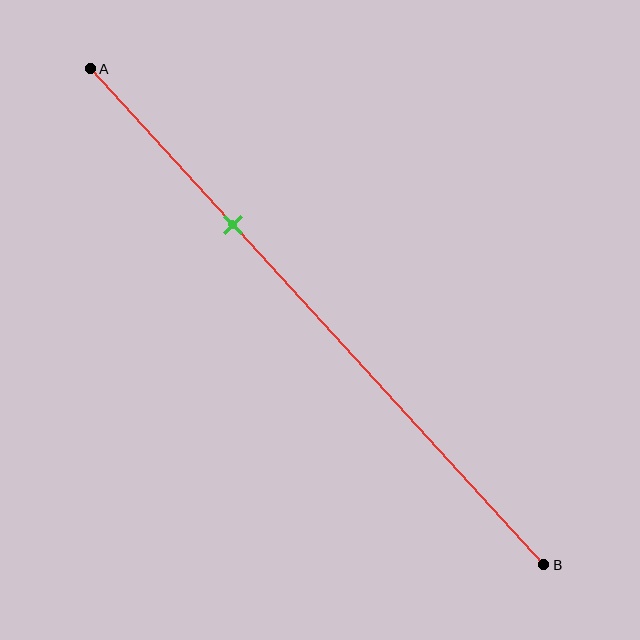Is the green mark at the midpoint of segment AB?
No, the mark is at about 30% from A, not at the 50% midpoint.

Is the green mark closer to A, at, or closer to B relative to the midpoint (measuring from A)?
The green mark is closer to point A than the midpoint of segment AB.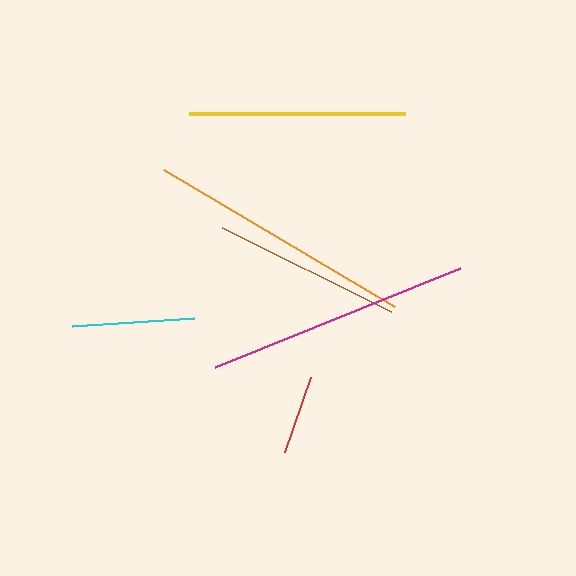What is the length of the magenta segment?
The magenta segment is approximately 265 pixels long.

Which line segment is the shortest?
The red line is the shortest at approximately 79 pixels.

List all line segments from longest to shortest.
From longest to shortest: orange, magenta, yellow, brown, cyan, red.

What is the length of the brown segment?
The brown segment is approximately 189 pixels long.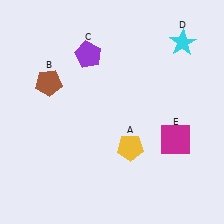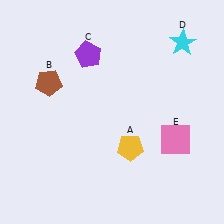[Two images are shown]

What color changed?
The square (E) changed from magenta in Image 1 to pink in Image 2.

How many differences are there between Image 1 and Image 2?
There is 1 difference between the two images.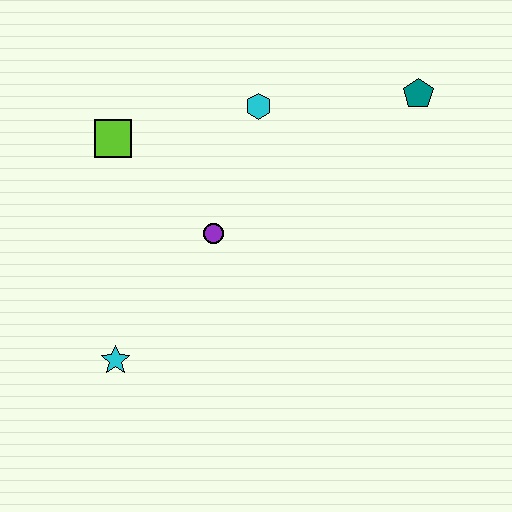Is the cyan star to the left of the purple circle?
Yes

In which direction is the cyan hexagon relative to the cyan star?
The cyan hexagon is above the cyan star.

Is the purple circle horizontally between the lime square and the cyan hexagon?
Yes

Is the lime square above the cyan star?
Yes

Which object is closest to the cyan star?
The purple circle is closest to the cyan star.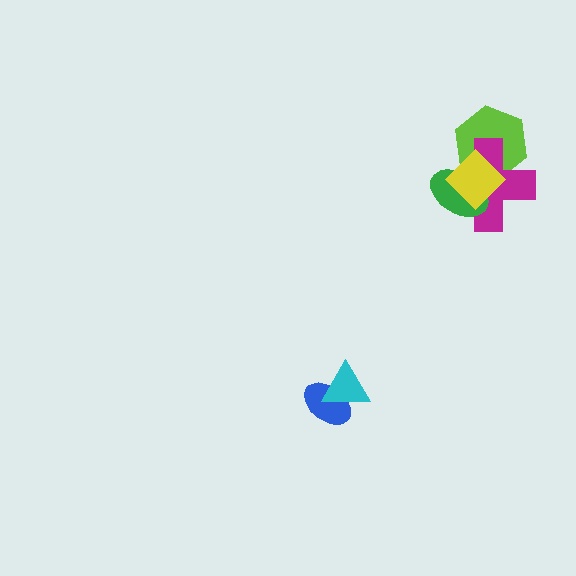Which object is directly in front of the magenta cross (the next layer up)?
The green ellipse is directly in front of the magenta cross.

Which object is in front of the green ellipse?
The yellow diamond is in front of the green ellipse.